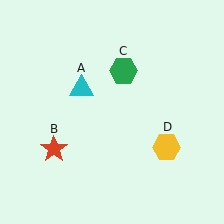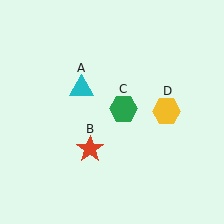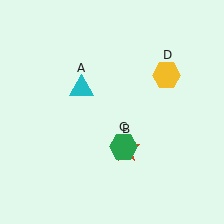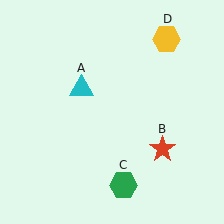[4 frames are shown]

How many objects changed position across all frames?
3 objects changed position: red star (object B), green hexagon (object C), yellow hexagon (object D).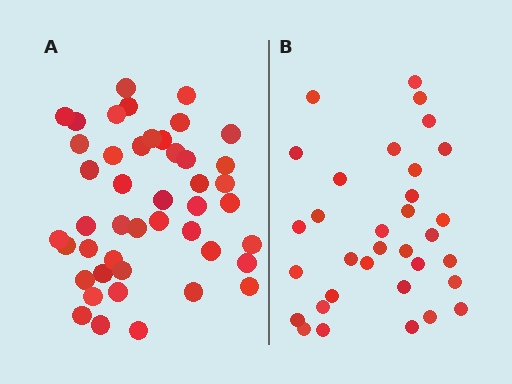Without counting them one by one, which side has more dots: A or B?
Region A (the left region) has more dots.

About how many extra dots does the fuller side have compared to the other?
Region A has roughly 12 or so more dots than region B.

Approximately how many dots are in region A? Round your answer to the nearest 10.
About 40 dots. (The exact count is 45, which rounds to 40.)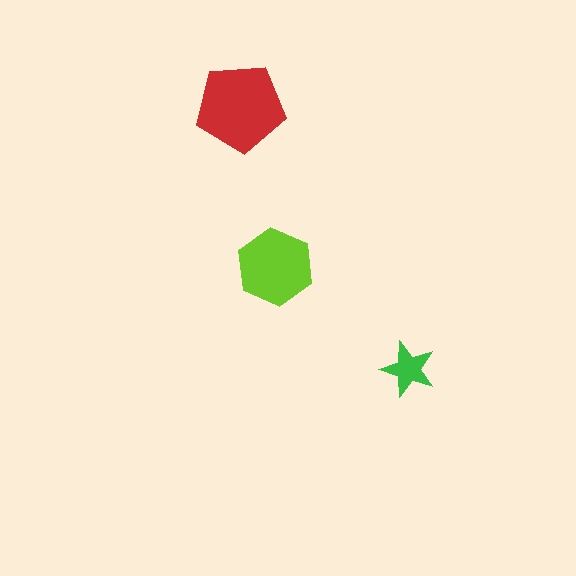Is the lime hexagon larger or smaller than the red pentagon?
Smaller.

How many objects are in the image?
There are 3 objects in the image.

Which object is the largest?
The red pentagon.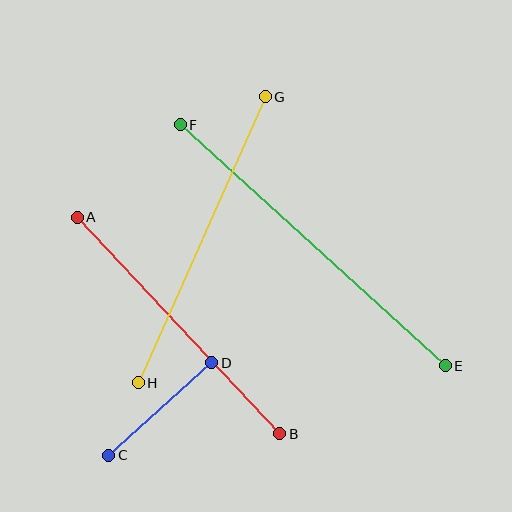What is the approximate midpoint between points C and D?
The midpoint is at approximately (160, 409) pixels.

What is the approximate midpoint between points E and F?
The midpoint is at approximately (313, 245) pixels.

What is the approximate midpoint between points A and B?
The midpoint is at approximately (178, 325) pixels.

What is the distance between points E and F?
The distance is approximately 358 pixels.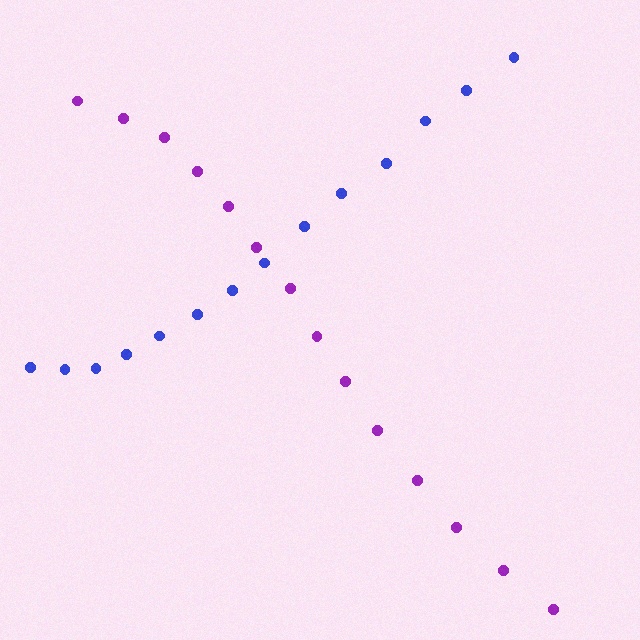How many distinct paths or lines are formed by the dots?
There are 2 distinct paths.